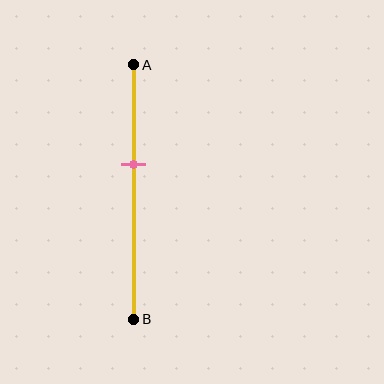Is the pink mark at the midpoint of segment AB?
No, the mark is at about 40% from A, not at the 50% midpoint.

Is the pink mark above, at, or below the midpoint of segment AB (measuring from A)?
The pink mark is above the midpoint of segment AB.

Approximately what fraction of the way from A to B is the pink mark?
The pink mark is approximately 40% of the way from A to B.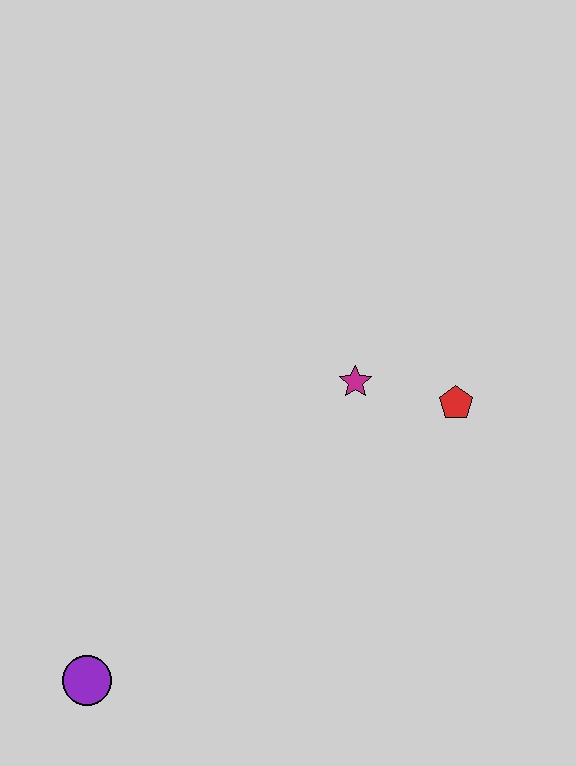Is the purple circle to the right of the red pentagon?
No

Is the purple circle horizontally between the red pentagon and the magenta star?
No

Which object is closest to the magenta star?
The red pentagon is closest to the magenta star.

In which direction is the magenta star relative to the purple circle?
The magenta star is above the purple circle.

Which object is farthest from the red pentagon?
The purple circle is farthest from the red pentagon.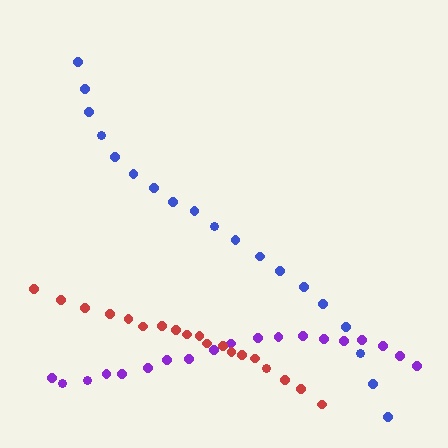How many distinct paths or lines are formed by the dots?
There are 3 distinct paths.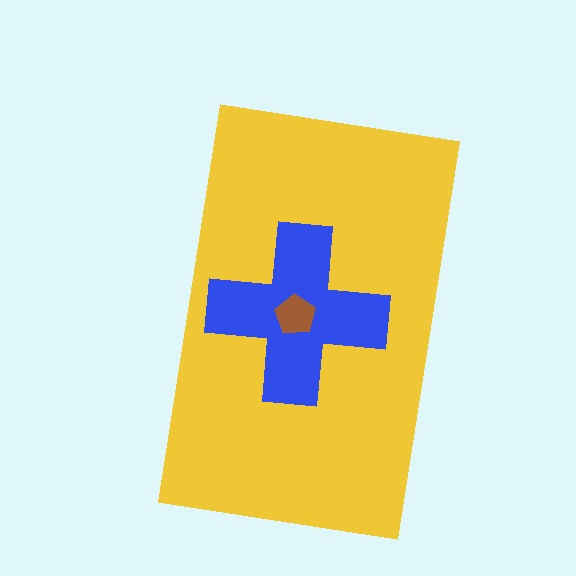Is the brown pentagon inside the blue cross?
Yes.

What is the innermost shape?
The brown pentagon.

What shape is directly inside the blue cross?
The brown pentagon.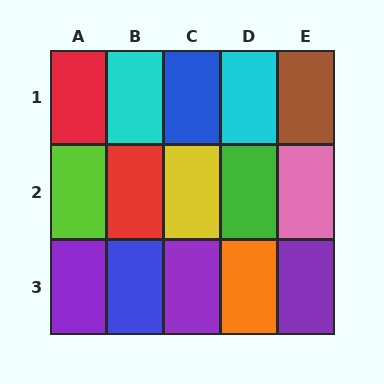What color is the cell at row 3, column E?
Purple.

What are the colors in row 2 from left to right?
Lime, red, yellow, green, pink.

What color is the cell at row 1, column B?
Cyan.